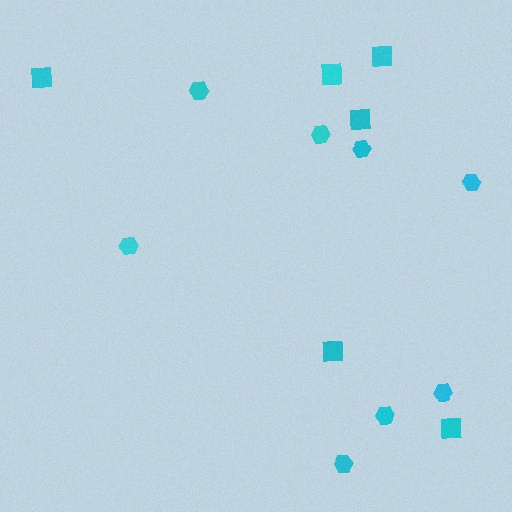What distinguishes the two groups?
There are 2 groups: one group of squares (6) and one group of hexagons (8).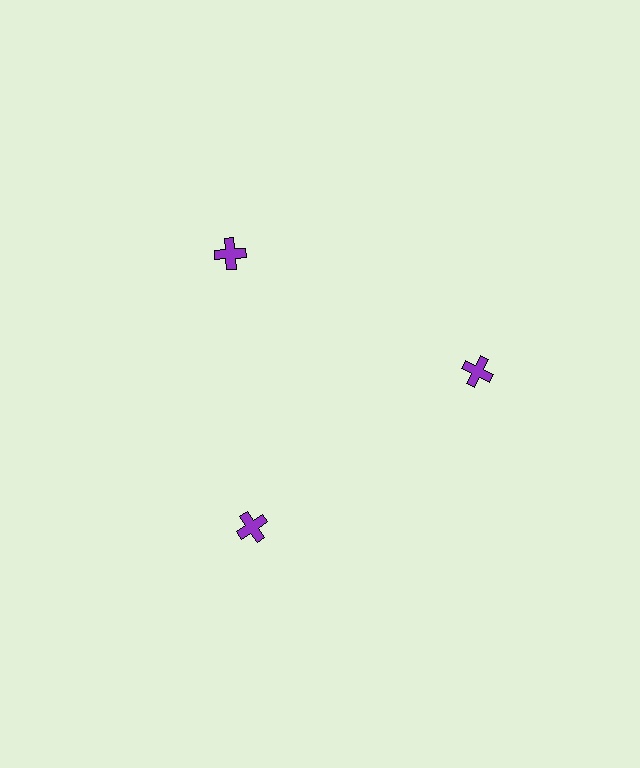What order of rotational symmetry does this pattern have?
This pattern has 3-fold rotational symmetry.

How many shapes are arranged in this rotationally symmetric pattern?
There are 3 shapes, arranged in 3 groups of 1.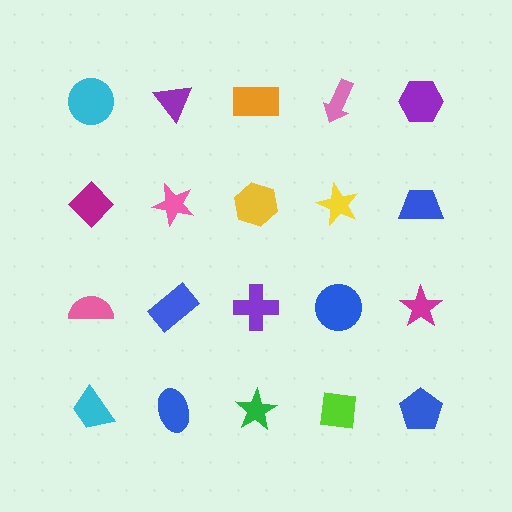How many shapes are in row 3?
5 shapes.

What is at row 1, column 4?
A pink arrow.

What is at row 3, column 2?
A blue rectangle.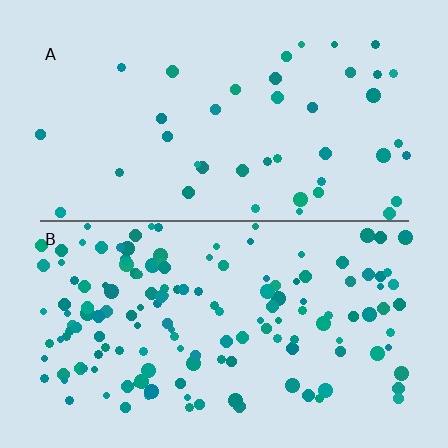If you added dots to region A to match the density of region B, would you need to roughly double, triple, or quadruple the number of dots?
Approximately quadruple.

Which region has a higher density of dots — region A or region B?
B (the bottom).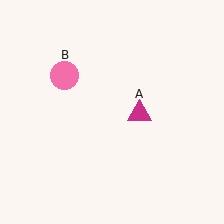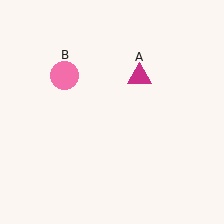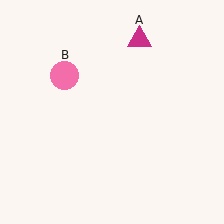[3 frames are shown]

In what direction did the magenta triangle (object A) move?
The magenta triangle (object A) moved up.